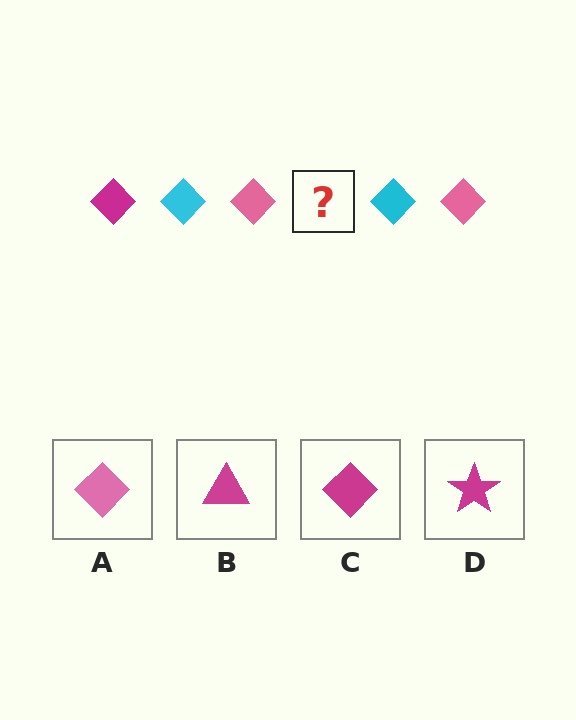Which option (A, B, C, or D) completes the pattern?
C.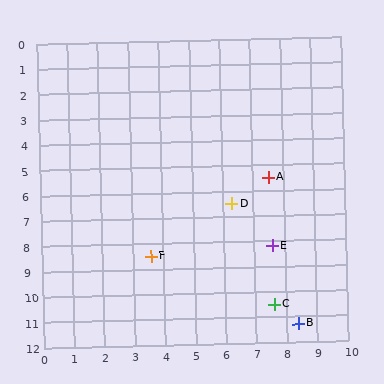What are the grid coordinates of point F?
Point F is at approximately (3.6, 8.5).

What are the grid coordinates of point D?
Point D is at approximately (6.3, 6.5).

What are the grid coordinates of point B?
Point B is at approximately (8.4, 11.3).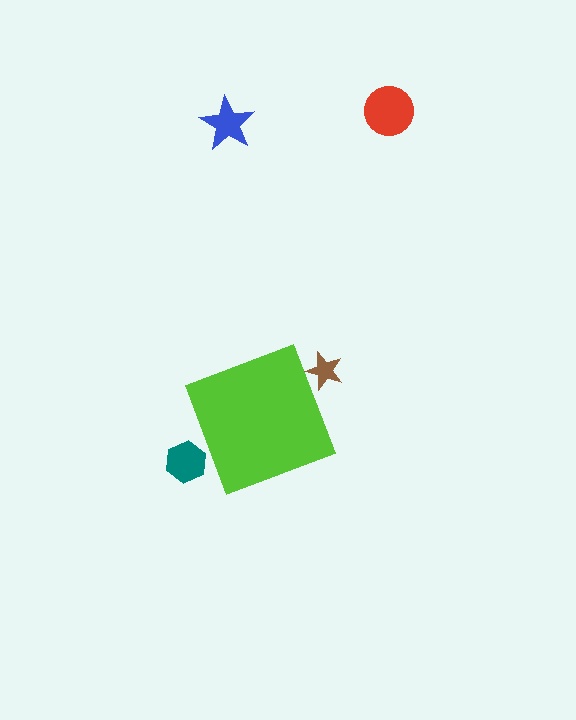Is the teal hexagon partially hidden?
Yes, the teal hexagon is partially hidden behind the lime diamond.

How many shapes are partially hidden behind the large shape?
2 shapes are partially hidden.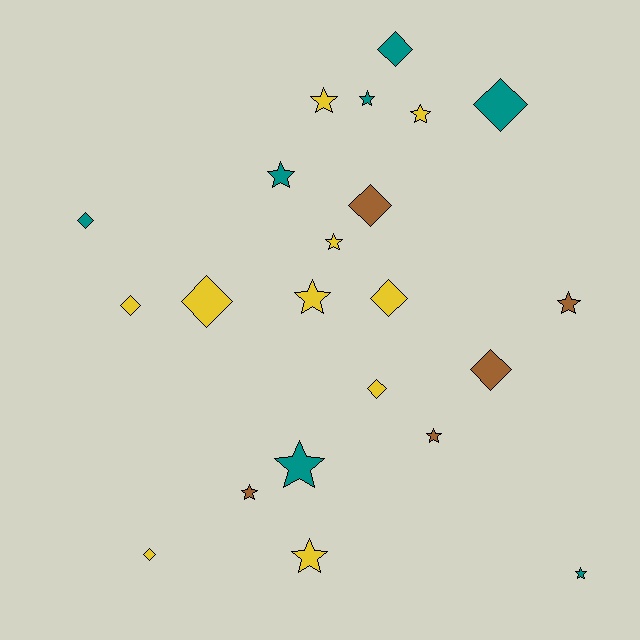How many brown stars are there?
There are 3 brown stars.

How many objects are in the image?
There are 22 objects.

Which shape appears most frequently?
Star, with 12 objects.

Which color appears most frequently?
Yellow, with 10 objects.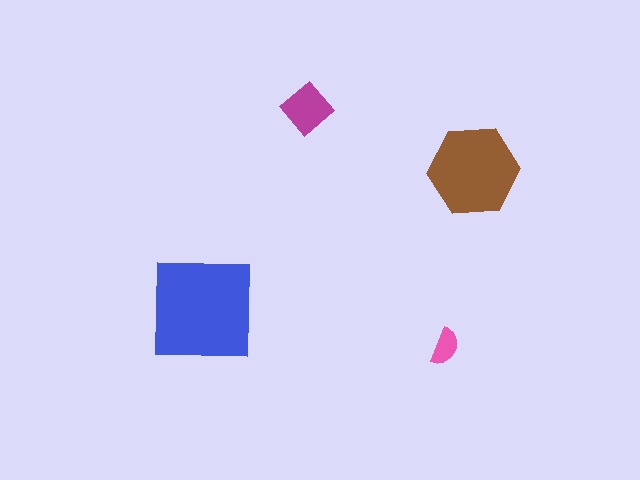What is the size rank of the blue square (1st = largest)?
1st.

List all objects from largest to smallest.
The blue square, the brown hexagon, the magenta diamond, the pink semicircle.